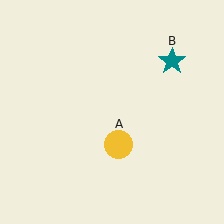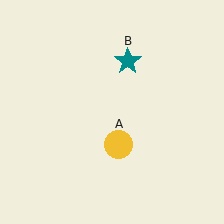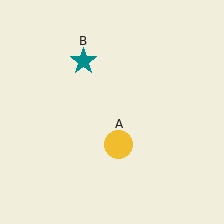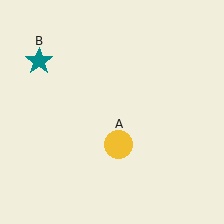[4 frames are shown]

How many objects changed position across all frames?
1 object changed position: teal star (object B).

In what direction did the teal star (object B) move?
The teal star (object B) moved left.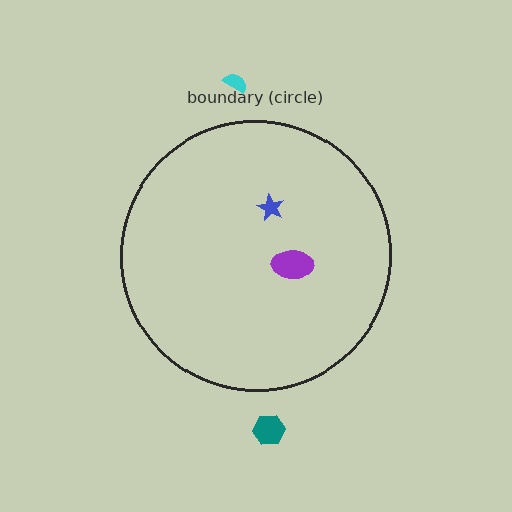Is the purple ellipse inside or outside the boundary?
Inside.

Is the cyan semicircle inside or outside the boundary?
Outside.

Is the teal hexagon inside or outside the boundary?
Outside.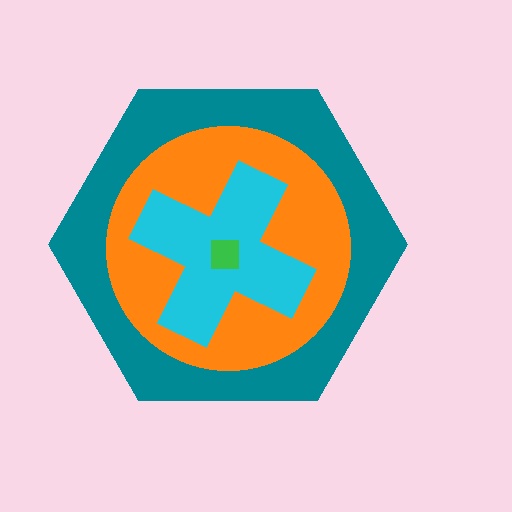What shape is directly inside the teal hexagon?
The orange circle.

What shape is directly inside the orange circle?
The cyan cross.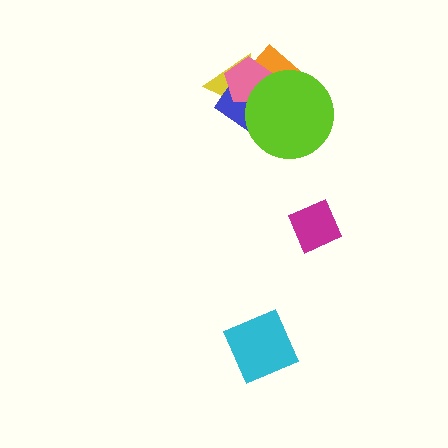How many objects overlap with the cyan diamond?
0 objects overlap with the cyan diamond.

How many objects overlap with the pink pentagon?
4 objects overlap with the pink pentagon.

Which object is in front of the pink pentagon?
The lime circle is in front of the pink pentagon.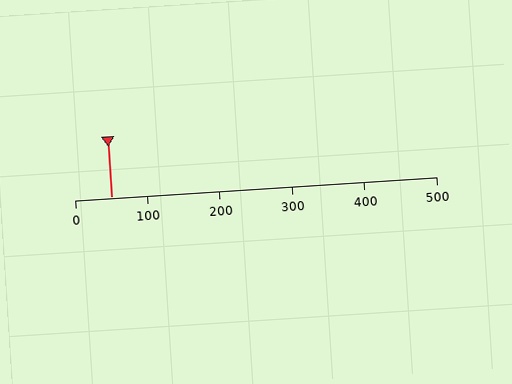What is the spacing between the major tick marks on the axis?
The major ticks are spaced 100 apart.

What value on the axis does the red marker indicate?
The marker indicates approximately 50.